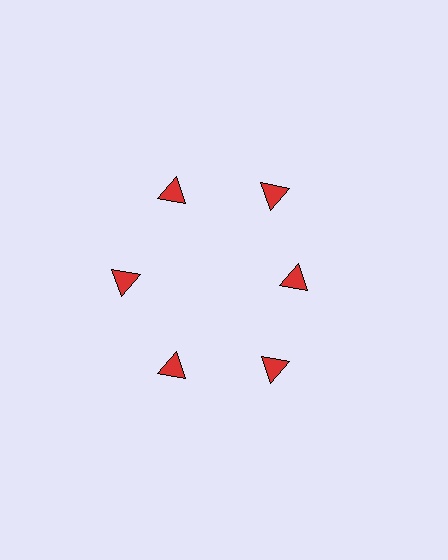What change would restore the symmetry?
The symmetry would be restored by moving it outward, back onto the ring so that all 6 triangles sit at equal angles and equal distance from the center.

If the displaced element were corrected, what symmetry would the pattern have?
It would have 6-fold rotational symmetry — the pattern would map onto itself every 60 degrees.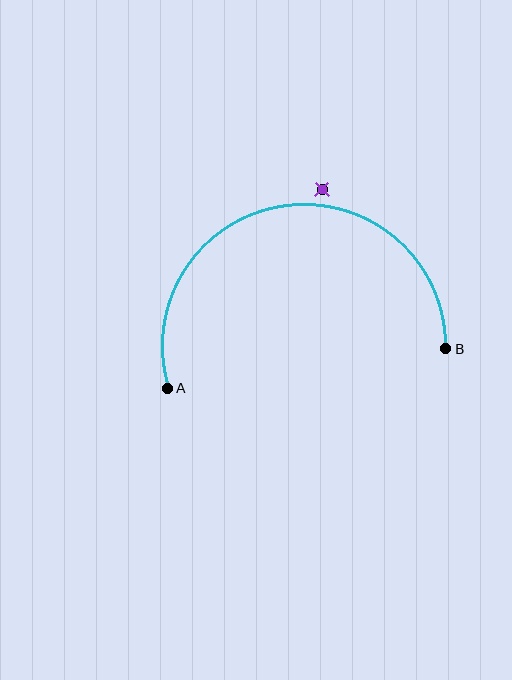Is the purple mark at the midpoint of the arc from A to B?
No — the purple mark does not lie on the arc at all. It sits slightly outside the curve.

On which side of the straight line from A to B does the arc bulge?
The arc bulges above the straight line connecting A and B.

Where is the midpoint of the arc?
The arc midpoint is the point on the curve farthest from the straight line joining A and B. It sits above that line.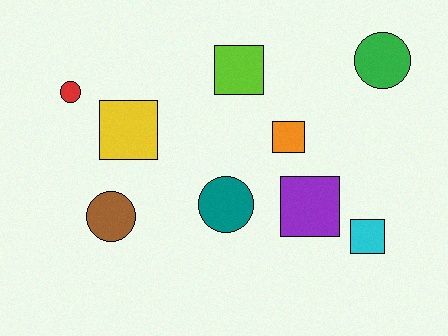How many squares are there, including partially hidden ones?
There are 5 squares.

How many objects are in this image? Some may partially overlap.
There are 9 objects.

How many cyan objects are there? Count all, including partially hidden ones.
There is 1 cyan object.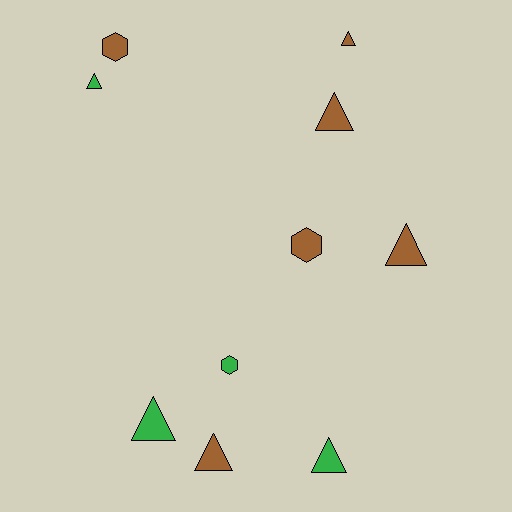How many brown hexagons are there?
There are 2 brown hexagons.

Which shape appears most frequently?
Triangle, with 7 objects.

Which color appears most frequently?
Brown, with 6 objects.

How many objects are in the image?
There are 10 objects.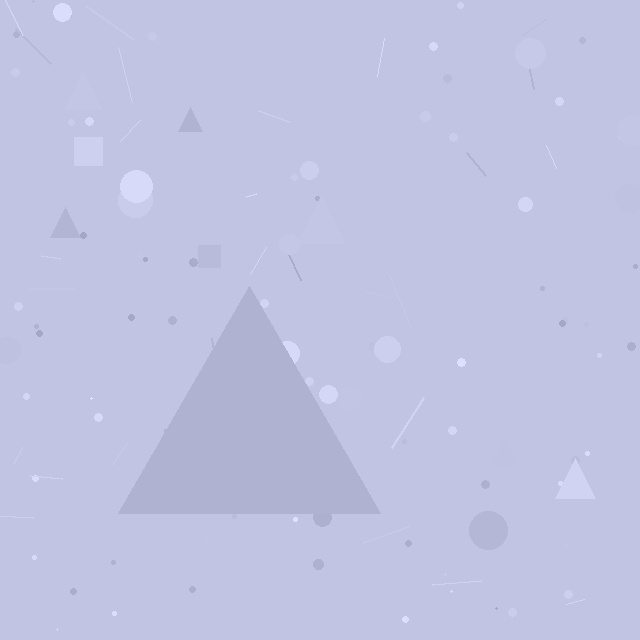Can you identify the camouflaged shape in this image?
The camouflaged shape is a triangle.